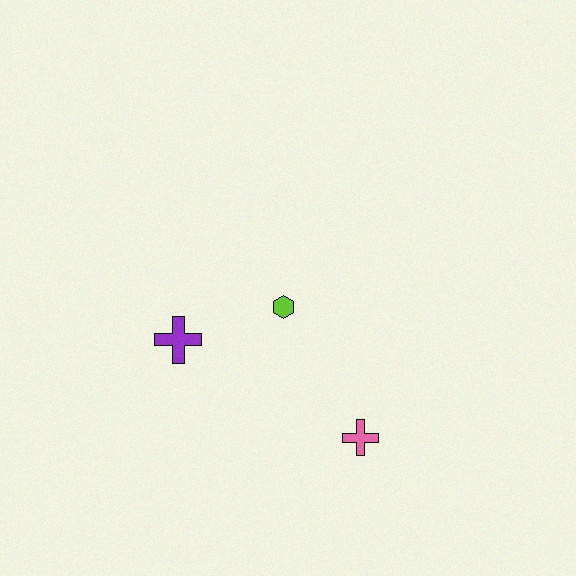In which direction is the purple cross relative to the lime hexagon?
The purple cross is to the left of the lime hexagon.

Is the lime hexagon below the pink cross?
No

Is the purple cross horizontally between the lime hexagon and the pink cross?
No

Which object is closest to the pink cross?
The lime hexagon is closest to the pink cross.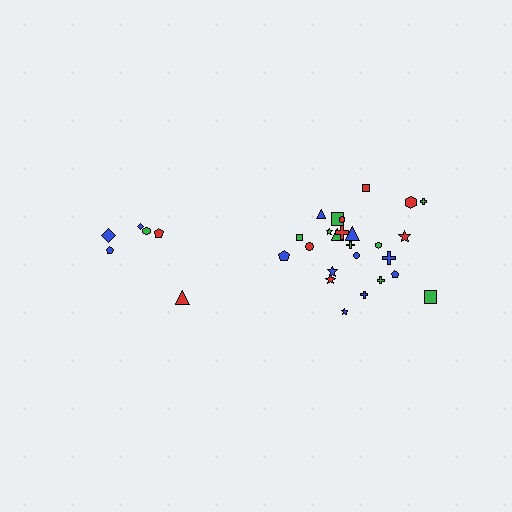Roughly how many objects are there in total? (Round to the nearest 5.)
Roughly 30 objects in total.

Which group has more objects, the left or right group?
The right group.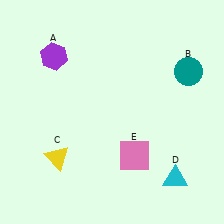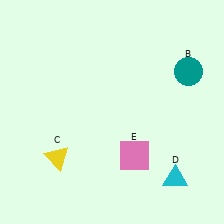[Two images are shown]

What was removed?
The purple hexagon (A) was removed in Image 2.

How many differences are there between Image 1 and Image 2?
There is 1 difference between the two images.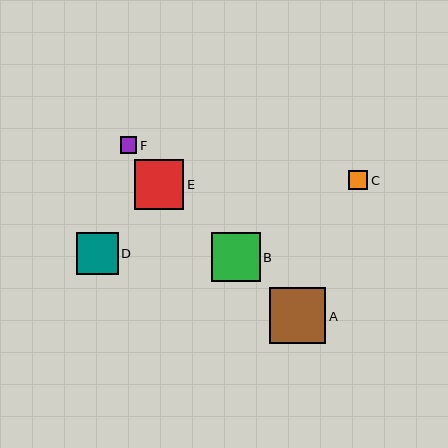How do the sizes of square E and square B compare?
Square E and square B are approximately the same size.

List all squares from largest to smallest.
From largest to smallest: A, E, B, D, C, F.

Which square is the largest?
Square A is the largest with a size of approximately 57 pixels.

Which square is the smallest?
Square F is the smallest with a size of approximately 17 pixels.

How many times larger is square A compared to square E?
Square A is approximately 1.1 times the size of square E.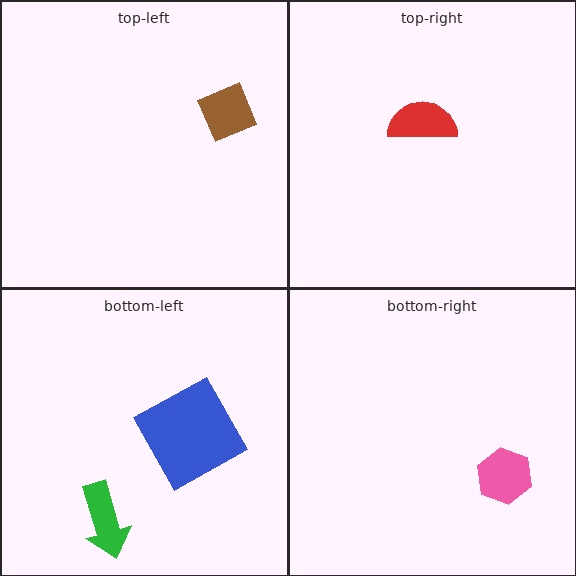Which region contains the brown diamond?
The top-left region.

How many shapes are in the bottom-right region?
1.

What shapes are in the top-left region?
The brown diamond.